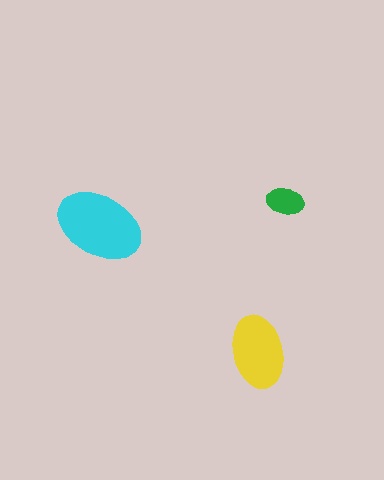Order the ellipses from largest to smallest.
the cyan one, the yellow one, the green one.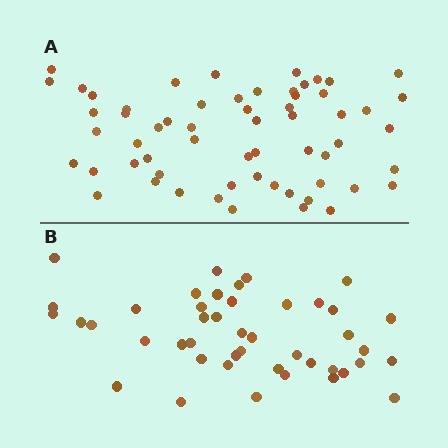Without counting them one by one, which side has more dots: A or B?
Region A (the top region) has more dots.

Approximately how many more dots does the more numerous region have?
Region A has approximately 15 more dots than region B.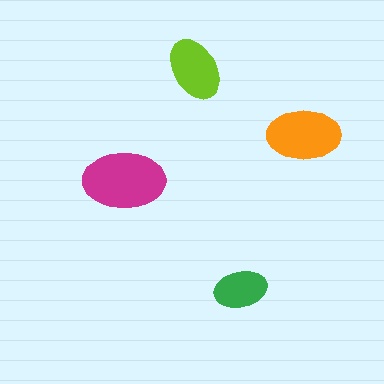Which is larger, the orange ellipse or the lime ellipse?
The orange one.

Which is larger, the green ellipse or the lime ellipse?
The lime one.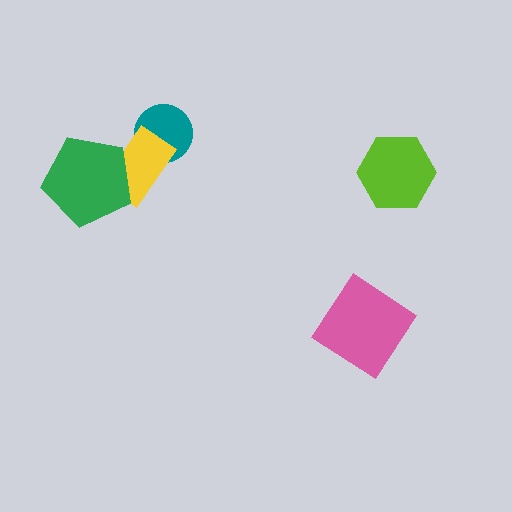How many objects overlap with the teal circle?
1 object overlaps with the teal circle.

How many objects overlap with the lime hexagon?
0 objects overlap with the lime hexagon.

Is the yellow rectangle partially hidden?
Yes, it is partially covered by another shape.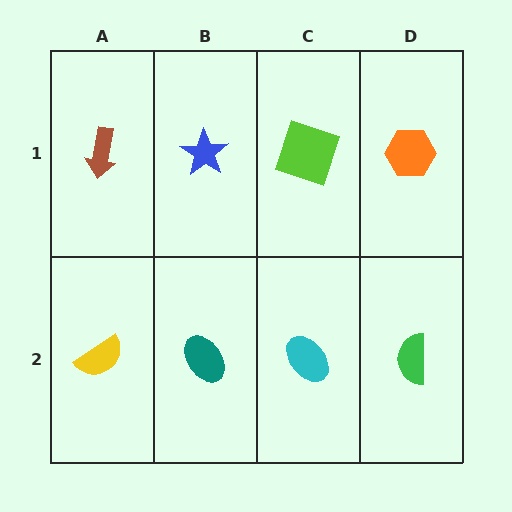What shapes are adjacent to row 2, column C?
A lime square (row 1, column C), a teal ellipse (row 2, column B), a green semicircle (row 2, column D).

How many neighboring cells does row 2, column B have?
3.